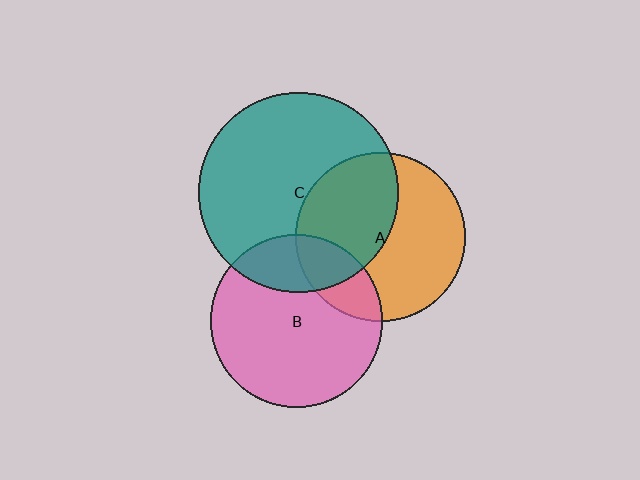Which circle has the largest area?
Circle C (teal).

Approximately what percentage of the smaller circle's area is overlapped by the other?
Approximately 20%.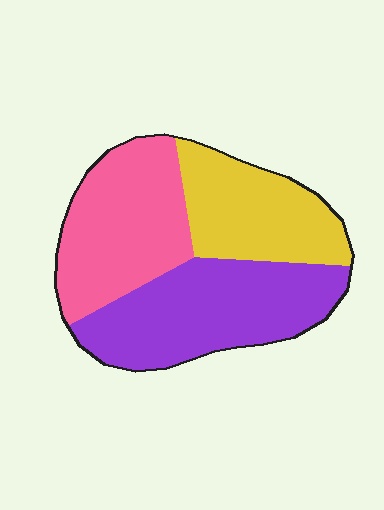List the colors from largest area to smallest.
From largest to smallest: purple, pink, yellow.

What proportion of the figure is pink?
Pink covers about 35% of the figure.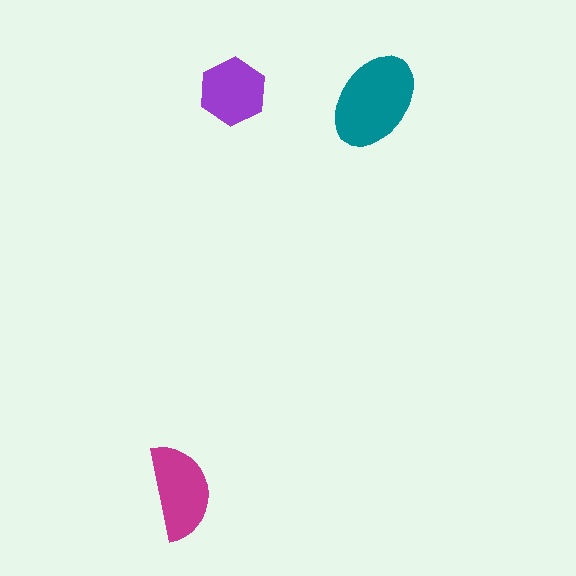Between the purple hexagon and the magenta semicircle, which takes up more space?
The magenta semicircle.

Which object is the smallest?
The purple hexagon.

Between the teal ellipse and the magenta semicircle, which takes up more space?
The teal ellipse.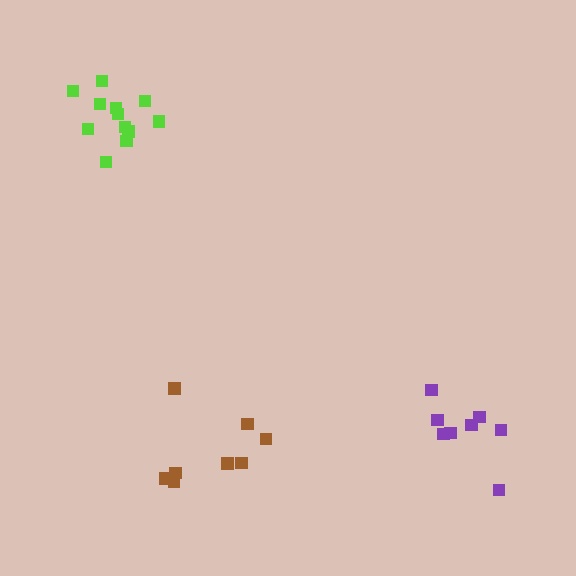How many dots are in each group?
Group 1: 8 dots, Group 2: 8 dots, Group 3: 12 dots (28 total).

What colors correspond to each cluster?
The clusters are colored: brown, purple, lime.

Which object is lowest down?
The brown cluster is bottommost.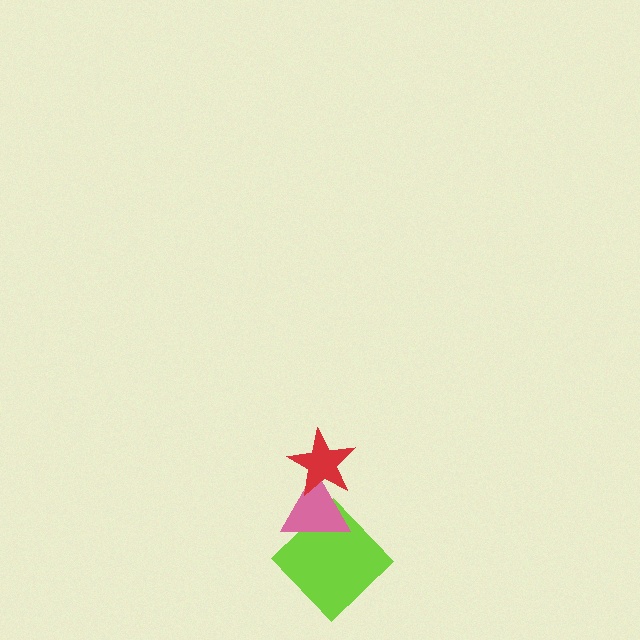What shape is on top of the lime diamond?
The pink triangle is on top of the lime diamond.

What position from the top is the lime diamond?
The lime diamond is 3rd from the top.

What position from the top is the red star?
The red star is 1st from the top.